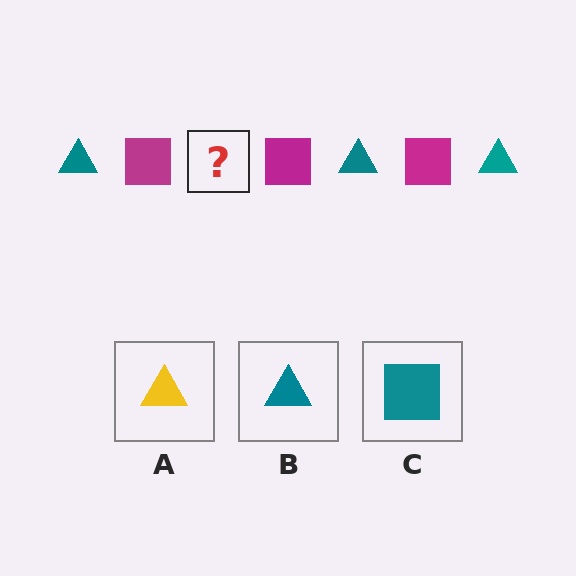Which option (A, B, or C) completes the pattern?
B.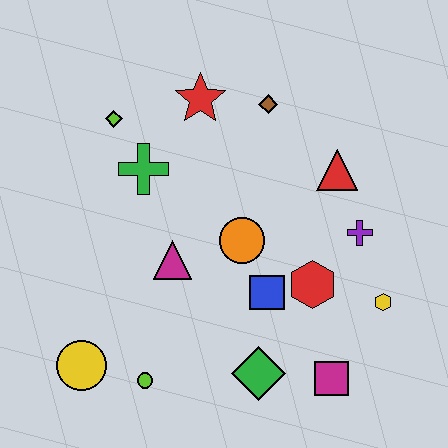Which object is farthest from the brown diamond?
The yellow circle is farthest from the brown diamond.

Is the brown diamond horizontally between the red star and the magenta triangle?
No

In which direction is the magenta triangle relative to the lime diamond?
The magenta triangle is below the lime diamond.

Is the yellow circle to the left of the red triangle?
Yes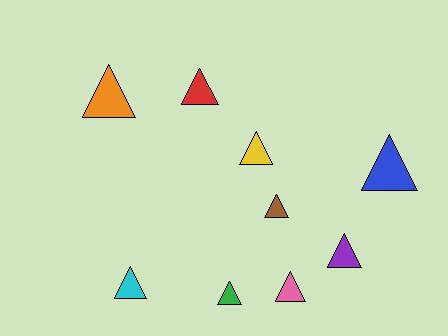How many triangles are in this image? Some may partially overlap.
There are 9 triangles.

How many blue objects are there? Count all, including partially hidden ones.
There is 1 blue object.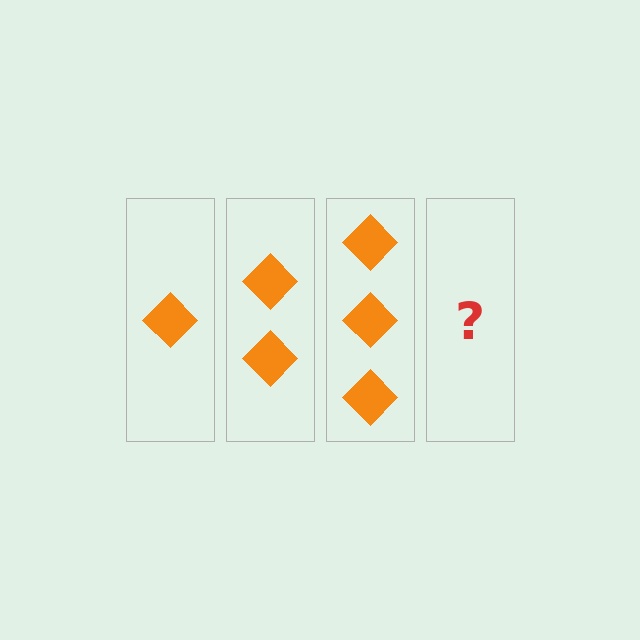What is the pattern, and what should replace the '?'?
The pattern is that each step adds one more diamond. The '?' should be 4 diamonds.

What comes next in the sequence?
The next element should be 4 diamonds.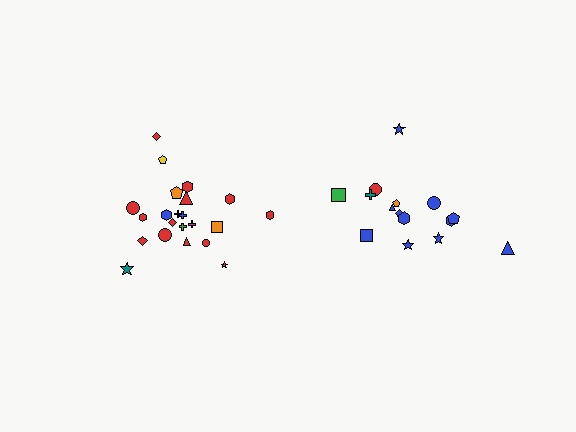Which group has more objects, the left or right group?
The left group.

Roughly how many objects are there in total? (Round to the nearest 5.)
Roughly 35 objects in total.